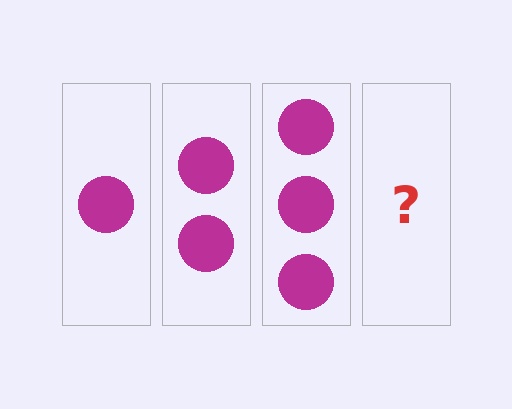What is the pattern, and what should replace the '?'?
The pattern is that each step adds one more circle. The '?' should be 4 circles.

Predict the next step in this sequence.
The next step is 4 circles.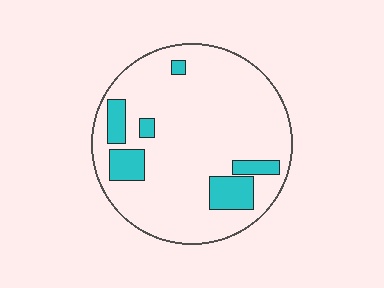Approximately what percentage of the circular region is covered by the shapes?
Approximately 15%.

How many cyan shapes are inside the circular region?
6.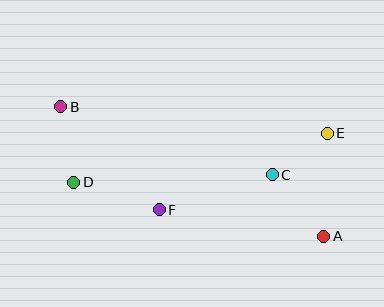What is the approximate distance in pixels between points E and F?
The distance between E and F is approximately 185 pixels.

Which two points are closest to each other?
Points C and E are closest to each other.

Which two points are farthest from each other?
Points A and B are farthest from each other.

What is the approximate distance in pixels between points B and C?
The distance between B and C is approximately 222 pixels.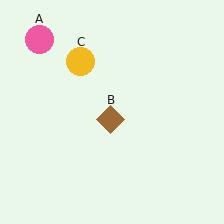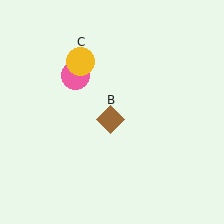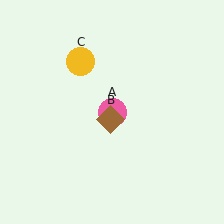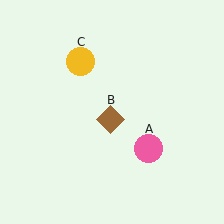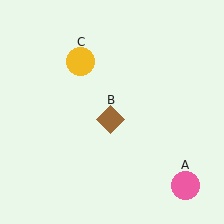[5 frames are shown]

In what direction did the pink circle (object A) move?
The pink circle (object A) moved down and to the right.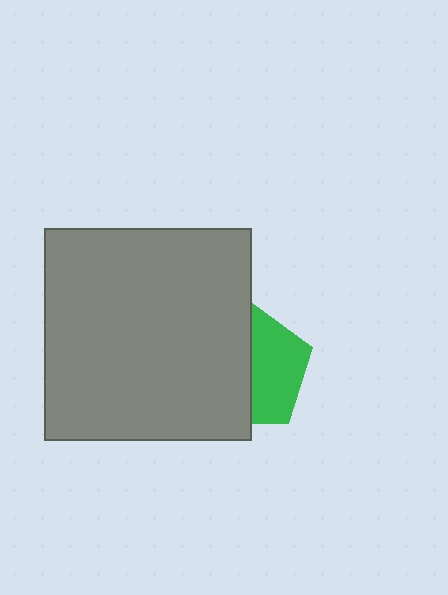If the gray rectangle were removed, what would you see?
You would see the complete green pentagon.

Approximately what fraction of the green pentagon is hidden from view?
Roughly 53% of the green pentagon is hidden behind the gray rectangle.